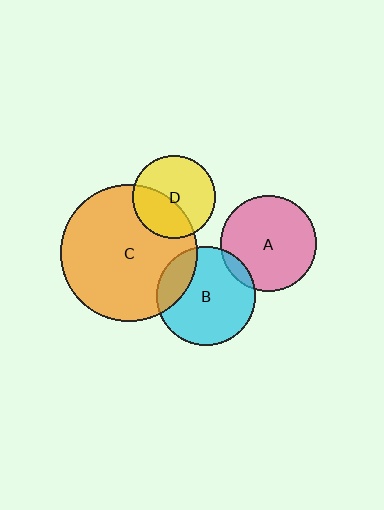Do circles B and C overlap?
Yes.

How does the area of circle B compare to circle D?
Approximately 1.4 times.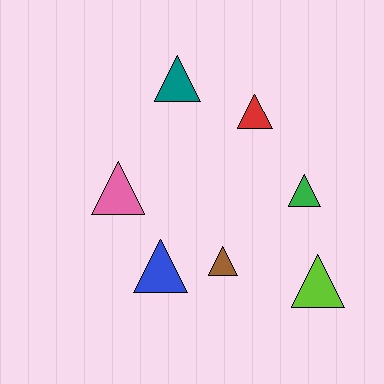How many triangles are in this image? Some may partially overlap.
There are 7 triangles.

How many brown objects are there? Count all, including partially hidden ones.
There is 1 brown object.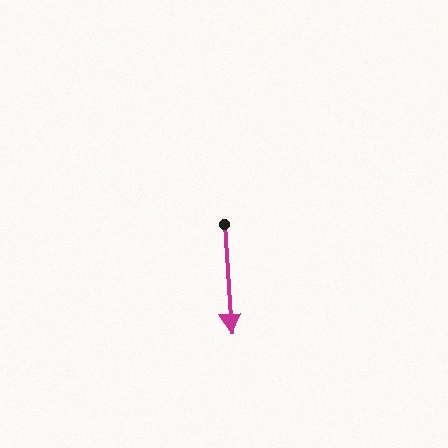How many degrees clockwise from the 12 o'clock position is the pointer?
Approximately 176 degrees.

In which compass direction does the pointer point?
South.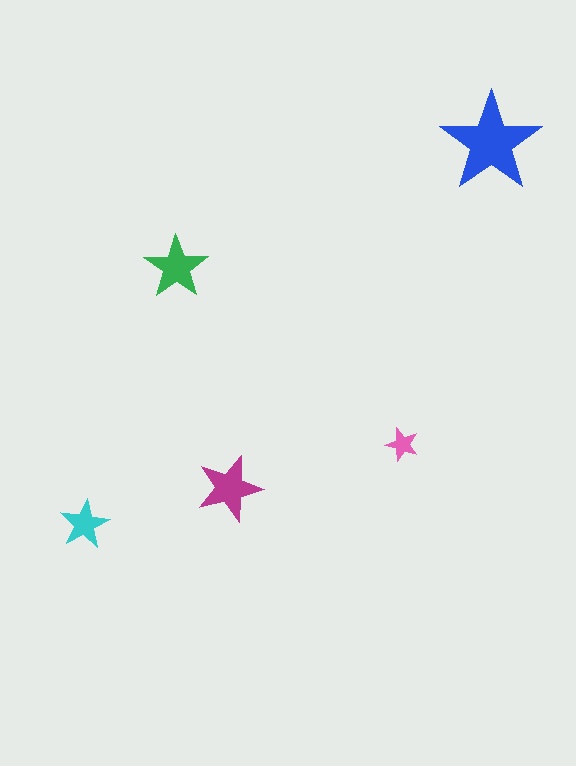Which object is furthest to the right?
The blue star is rightmost.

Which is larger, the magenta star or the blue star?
The blue one.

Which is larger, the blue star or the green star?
The blue one.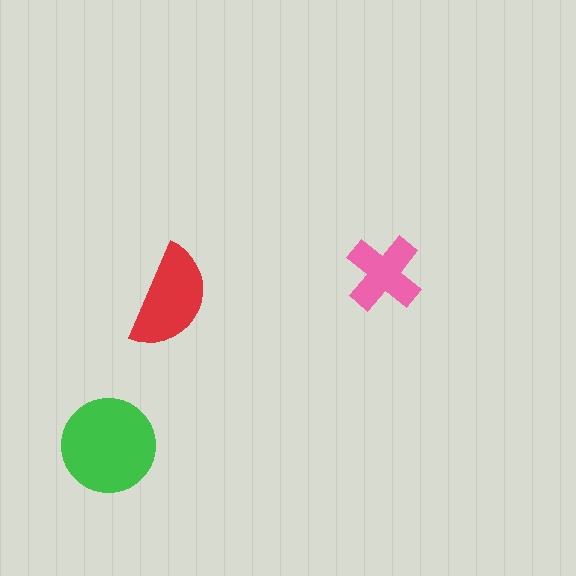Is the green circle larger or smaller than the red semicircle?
Larger.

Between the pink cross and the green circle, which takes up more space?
The green circle.